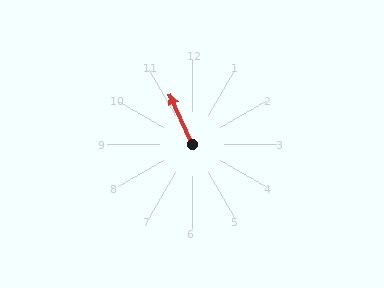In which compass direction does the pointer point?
Northwest.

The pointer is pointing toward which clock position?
Roughly 11 o'clock.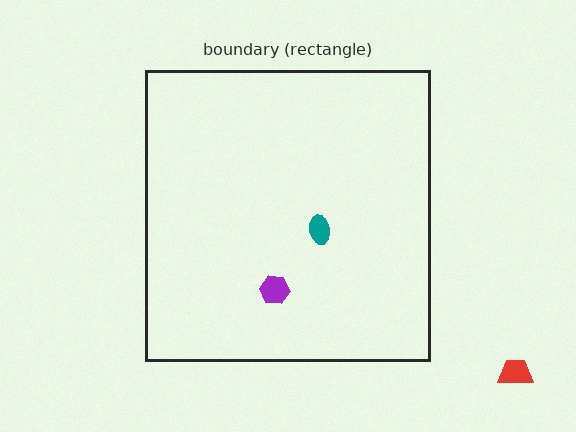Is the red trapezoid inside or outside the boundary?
Outside.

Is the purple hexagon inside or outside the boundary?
Inside.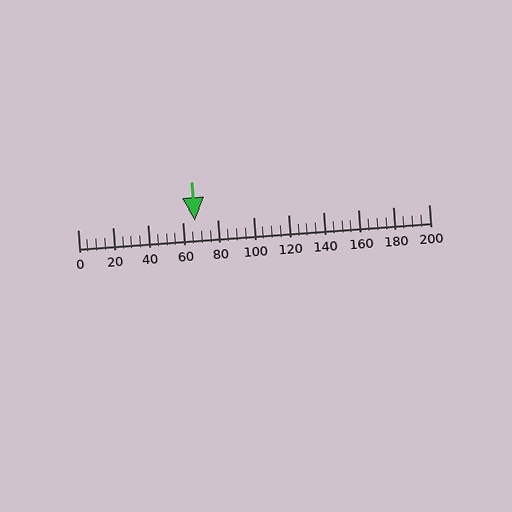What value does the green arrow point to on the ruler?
The green arrow points to approximately 67.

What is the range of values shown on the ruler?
The ruler shows values from 0 to 200.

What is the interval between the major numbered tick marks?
The major tick marks are spaced 20 units apart.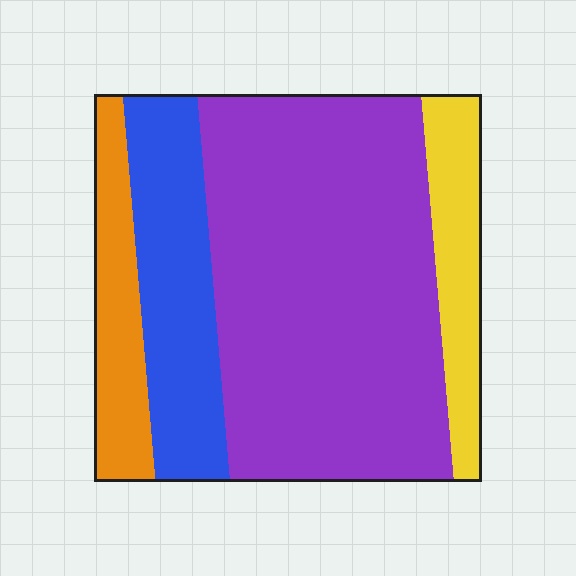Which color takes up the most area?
Purple, at roughly 60%.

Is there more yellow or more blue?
Blue.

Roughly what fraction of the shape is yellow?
Yellow takes up less than a quarter of the shape.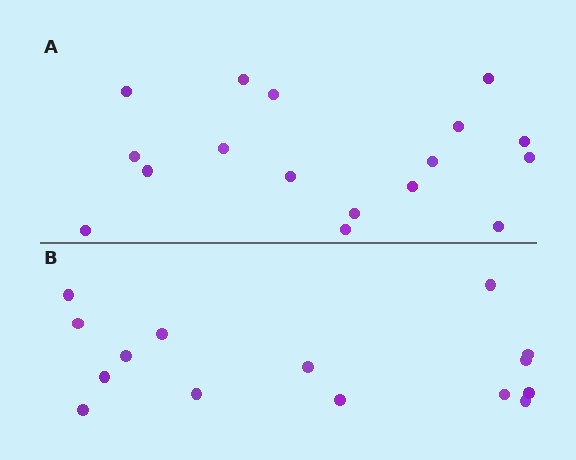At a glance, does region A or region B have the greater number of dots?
Region A (the top region) has more dots.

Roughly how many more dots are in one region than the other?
Region A has just a few more — roughly 2 or 3 more dots than region B.